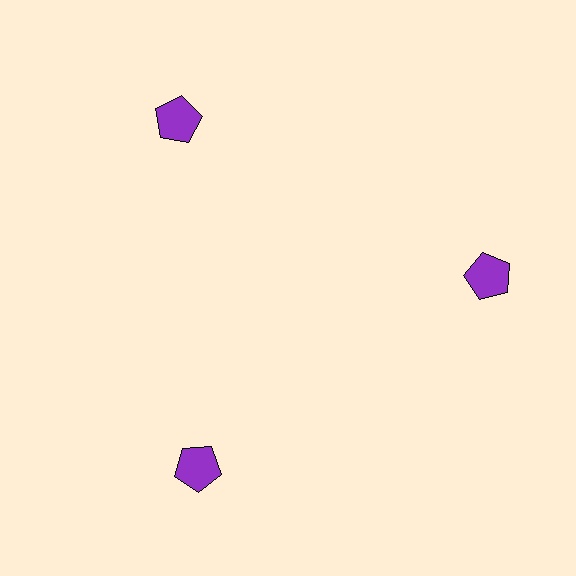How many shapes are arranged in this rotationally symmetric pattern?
There are 3 shapes, arranged in 3 groups of 1.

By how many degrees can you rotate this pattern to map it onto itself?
The pattern maps onto itself every 120 degrees of rotation.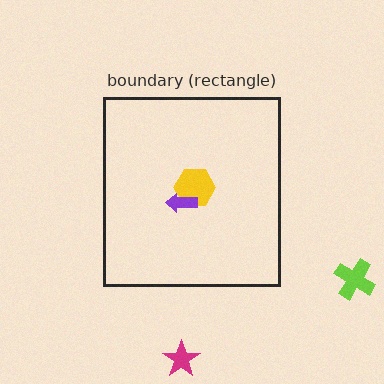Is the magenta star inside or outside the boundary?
Outside.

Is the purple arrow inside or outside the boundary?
Inside.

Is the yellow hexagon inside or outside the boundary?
Inside.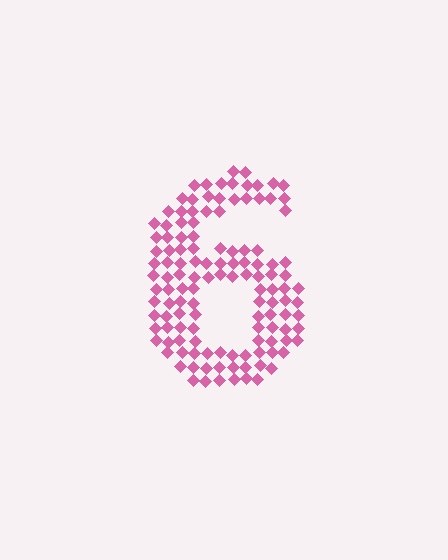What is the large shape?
The large shape is the digit 6.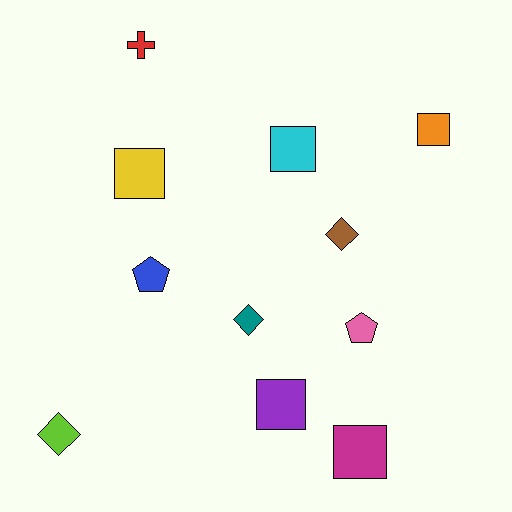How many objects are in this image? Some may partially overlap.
There are 11 objects.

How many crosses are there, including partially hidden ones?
There is 1 cross.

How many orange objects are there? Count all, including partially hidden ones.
There is 1 orange object.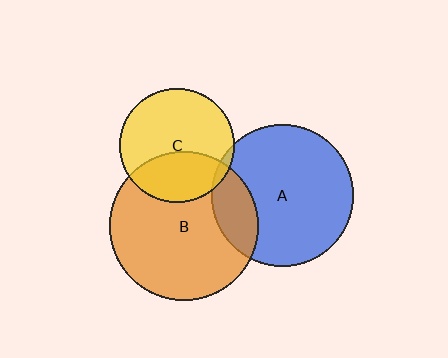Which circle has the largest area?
Circle B (orange).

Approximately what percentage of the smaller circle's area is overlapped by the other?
Approximately 5%.